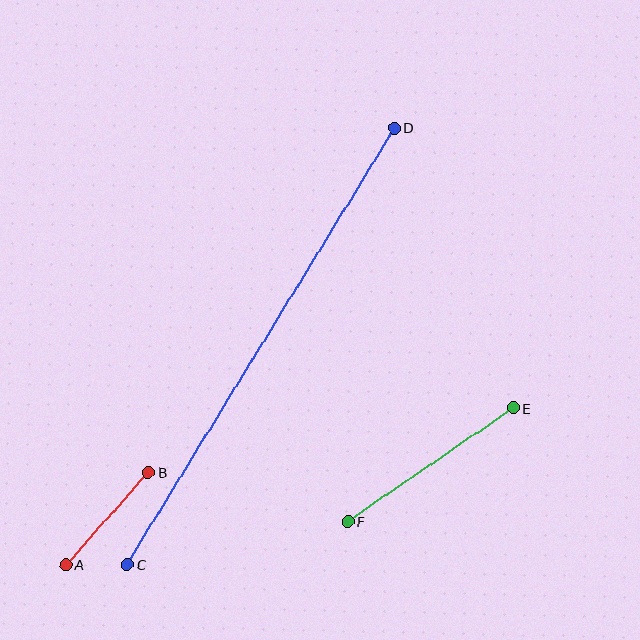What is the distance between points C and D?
The distance is approximately 512 pixels.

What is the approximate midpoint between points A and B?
The midpoint is at approximately (107, 519) pixels.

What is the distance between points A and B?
The distance is approximately 124 pixels.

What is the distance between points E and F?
The distance is approximately 201 pixels.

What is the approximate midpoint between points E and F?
The midpoint is at approximately (430, 465) pixels.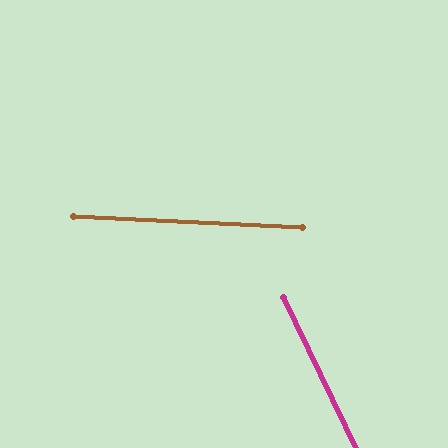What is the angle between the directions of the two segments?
Approximately 62 degrees.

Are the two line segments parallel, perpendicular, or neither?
Neither parallel nor perpendicular — they differ by about 62°.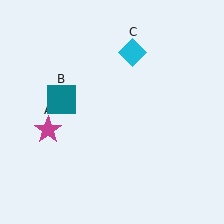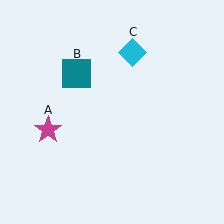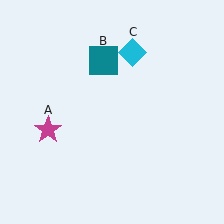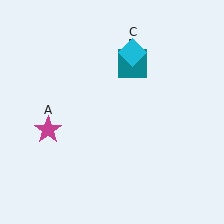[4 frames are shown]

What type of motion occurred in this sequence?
The teal square (object B) rotated clockwise around the center of the scene.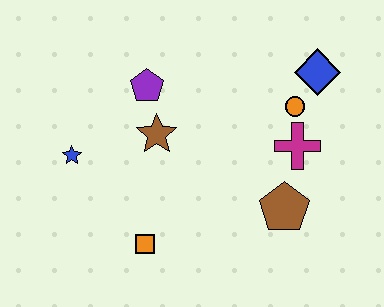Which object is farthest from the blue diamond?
The blue star is farthest from the blue diamond.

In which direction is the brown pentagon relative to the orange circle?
The brown pentagon is below the orange circle.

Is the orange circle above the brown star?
Yes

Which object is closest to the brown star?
The purple pentagon is closest to the brown star.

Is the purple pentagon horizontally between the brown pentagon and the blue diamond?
No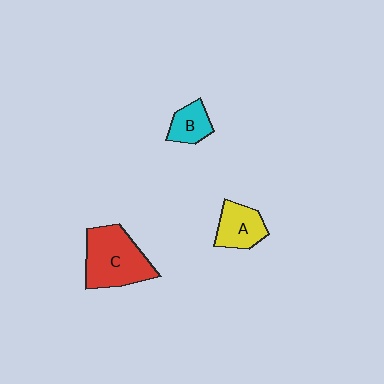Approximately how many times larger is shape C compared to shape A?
Approximately 1.8 times.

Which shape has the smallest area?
Shape B (cyan).